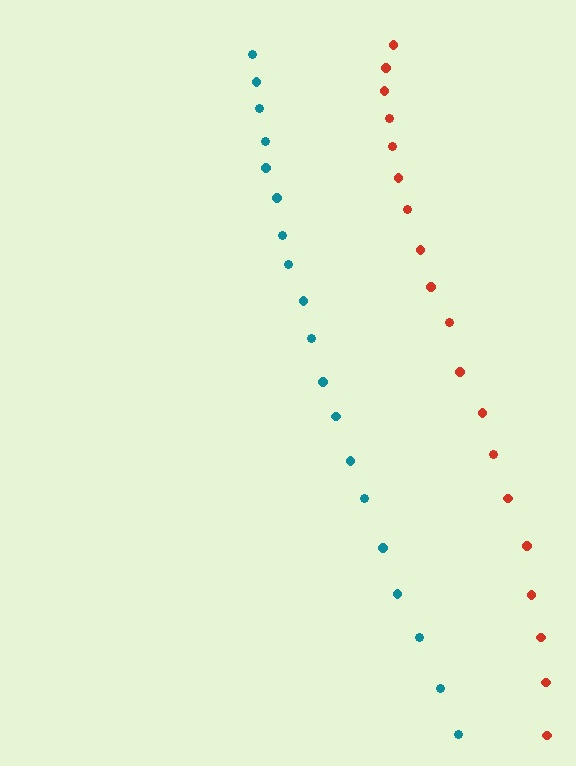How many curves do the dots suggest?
There are 2 distinct paths.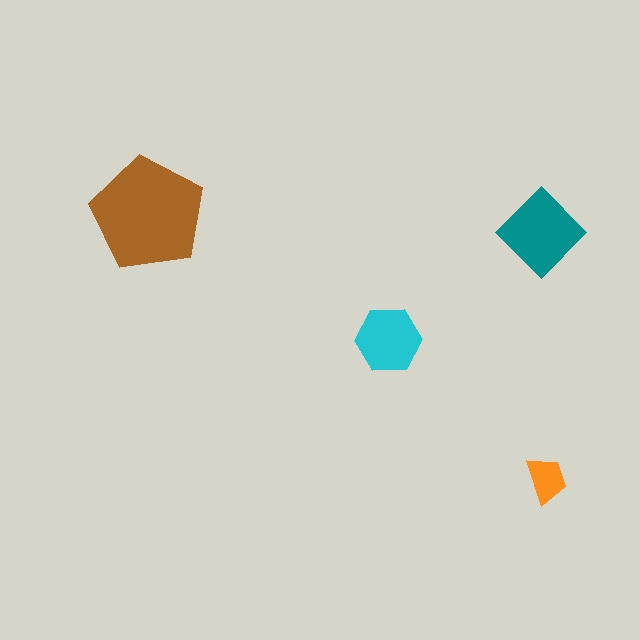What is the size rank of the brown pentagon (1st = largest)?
1st.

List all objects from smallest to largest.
The orange trapezoid, the cyan hexagon, the teal diamond, the brown pentagon.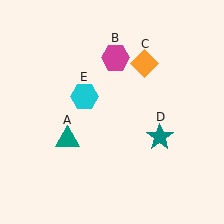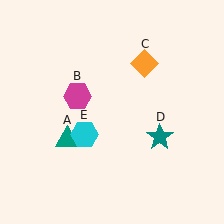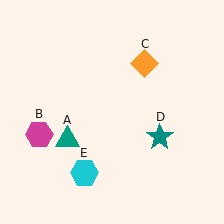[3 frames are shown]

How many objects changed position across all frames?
2 objects changed position: magenta hexagon (object B), cyan hexagon (object E).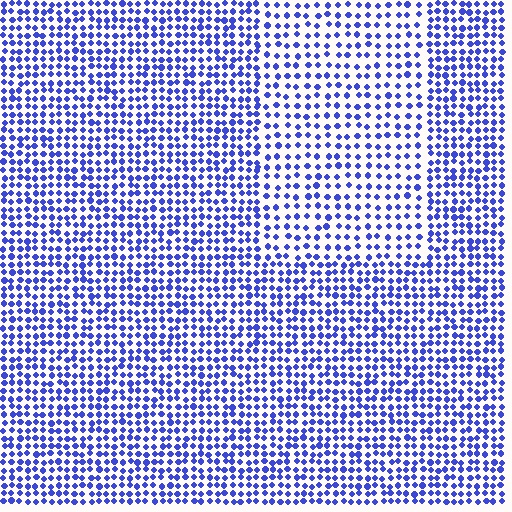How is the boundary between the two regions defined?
The boundary is defined by a change in element density (approximately 1.6x ratio). All elements are the same color, size, and shape.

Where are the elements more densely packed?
The elements are more densely packed outside the rectangle boundary.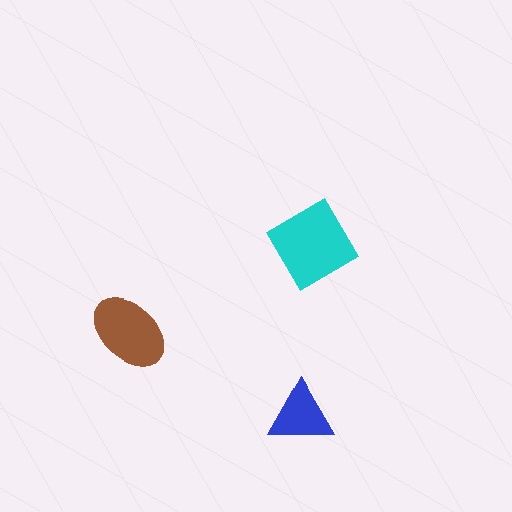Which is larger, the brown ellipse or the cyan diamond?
The cyan diamond.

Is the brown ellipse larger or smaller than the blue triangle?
Larger.